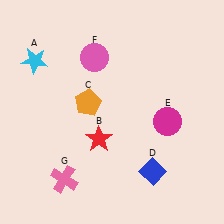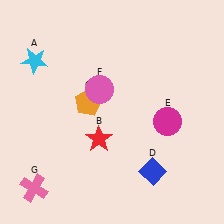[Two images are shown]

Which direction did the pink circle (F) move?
The pink circle (F) moved down.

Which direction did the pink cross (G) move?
The pink cross (G) moved left.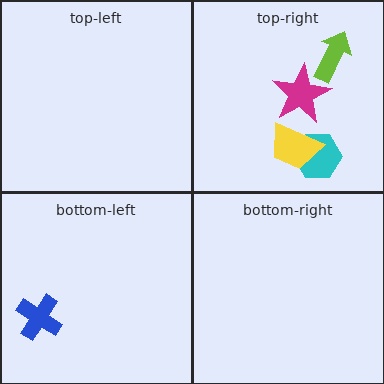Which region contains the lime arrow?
The top-right region.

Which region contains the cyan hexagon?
The top-right region.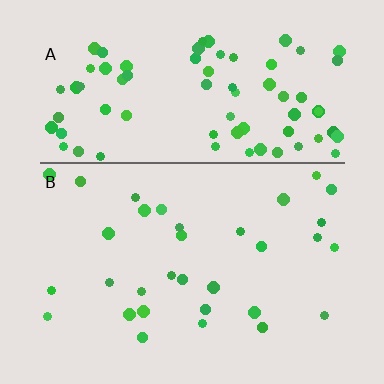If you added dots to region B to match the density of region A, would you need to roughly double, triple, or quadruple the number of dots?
Approximately triple.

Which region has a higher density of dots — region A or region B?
A (the top).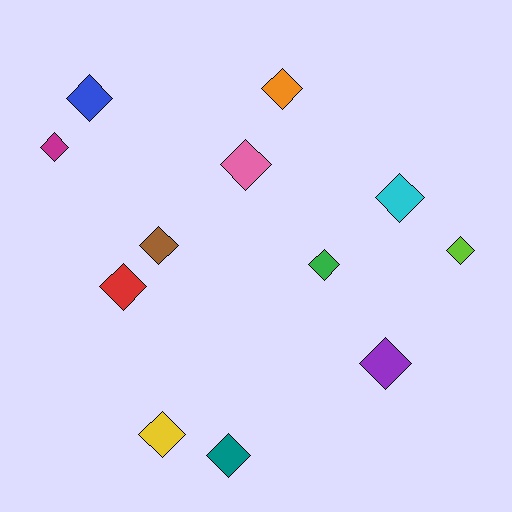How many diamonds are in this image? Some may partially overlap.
There are 12 diamonds.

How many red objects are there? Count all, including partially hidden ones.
There is 1 red object.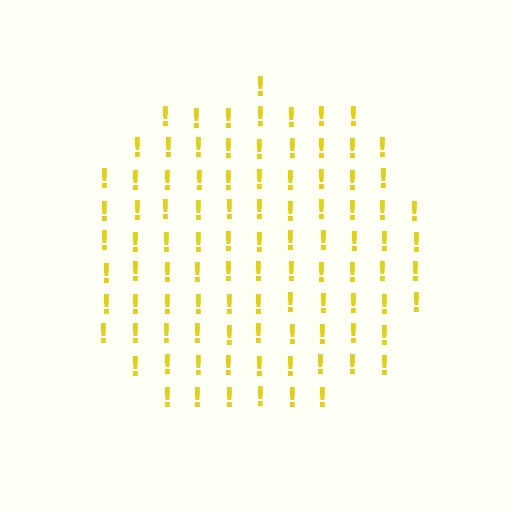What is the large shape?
The large shape is a circle.